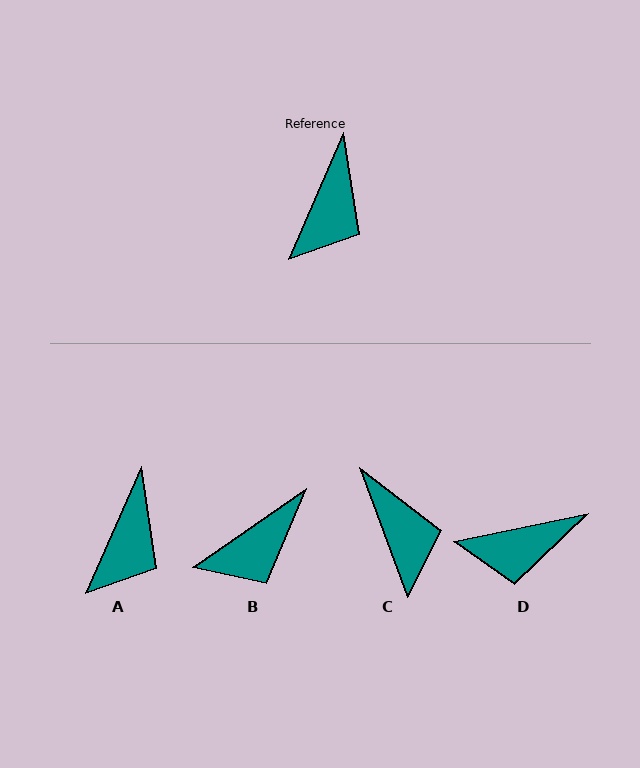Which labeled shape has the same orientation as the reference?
A.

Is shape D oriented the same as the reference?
No, it is off by about 55 degrees.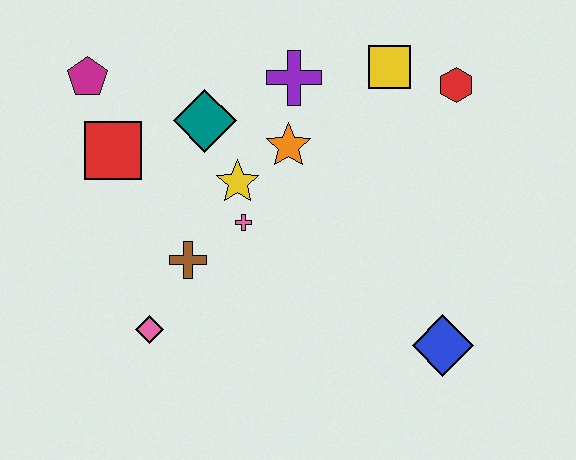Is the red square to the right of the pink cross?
No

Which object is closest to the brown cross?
The pink cross is closest to the brown cross.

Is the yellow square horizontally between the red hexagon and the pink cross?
Yes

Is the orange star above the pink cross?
Yes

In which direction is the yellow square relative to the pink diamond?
The yellow square is above the pink diamond.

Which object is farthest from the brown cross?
The red hexagon is farthest from the brown cross.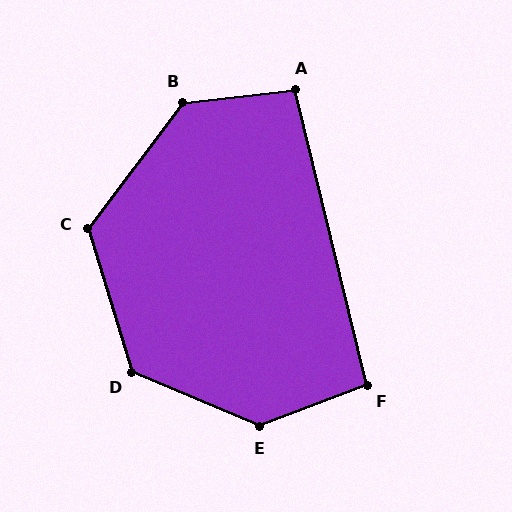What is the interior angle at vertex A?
Approximately 98 degrees (obtuse).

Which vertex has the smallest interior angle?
F, at approximately 97 degrees.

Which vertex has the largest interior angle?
E, at approximately 136 degrees.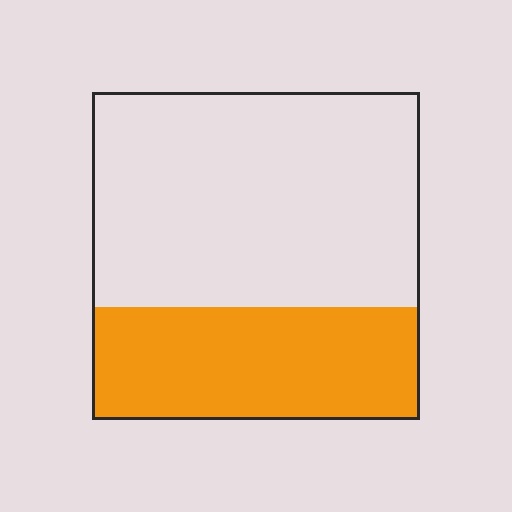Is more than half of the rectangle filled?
No.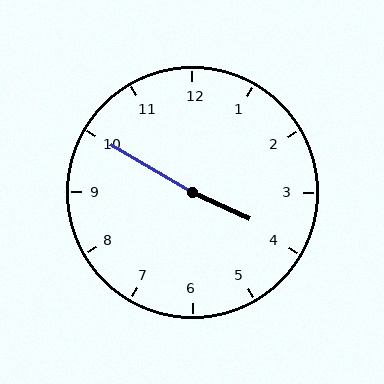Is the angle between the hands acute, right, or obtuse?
It is obtuse.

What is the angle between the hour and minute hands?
Approximately 175 degrees.